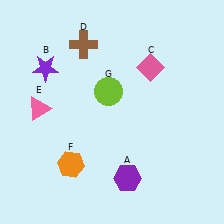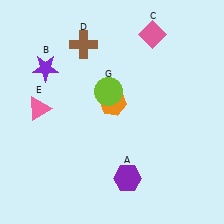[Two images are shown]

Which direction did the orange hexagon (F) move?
The orange hexagon (F) moved up.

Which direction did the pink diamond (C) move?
The pink diamond (C) moved up.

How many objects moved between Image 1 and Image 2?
2 objects moved between the two images.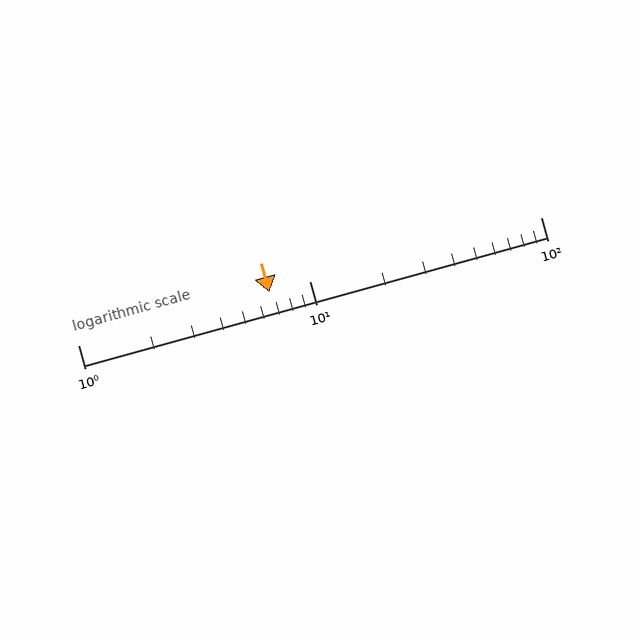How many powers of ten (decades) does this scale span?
The scale spans 2 decades, from 1 to 100.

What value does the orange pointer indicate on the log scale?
The pointer indicates approximately 6.7.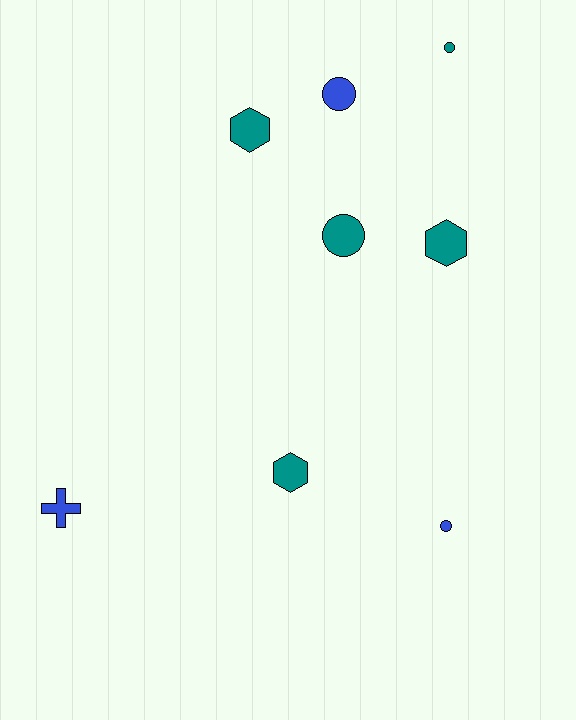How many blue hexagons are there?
There are no blue hexagons.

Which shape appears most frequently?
Circle, with 4 objects.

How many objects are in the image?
There are 8 objects.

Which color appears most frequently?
Teal, with 5 objects.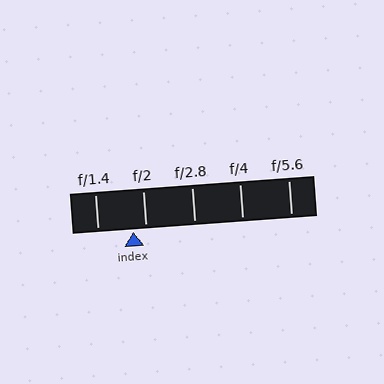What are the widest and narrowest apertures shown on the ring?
The widest aperture shown is f/1.4 and the narrowest is f/5.6.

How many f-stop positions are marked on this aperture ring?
There are 5 f-stop positions marked.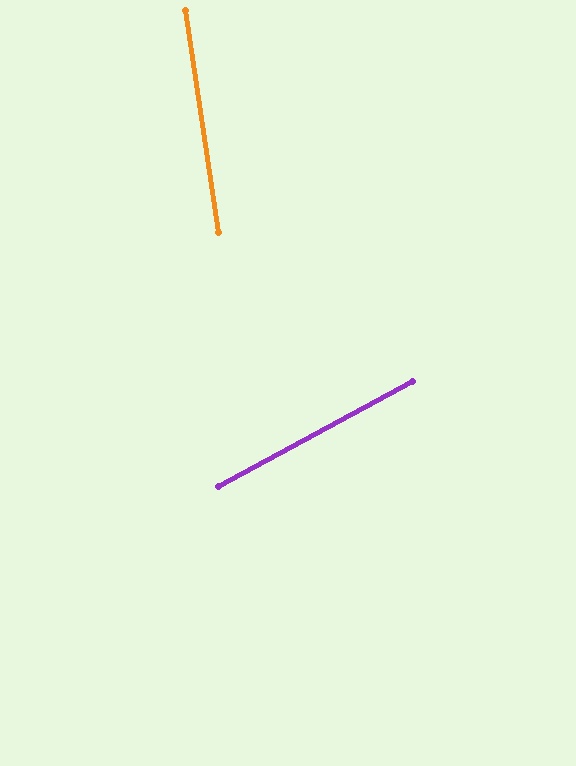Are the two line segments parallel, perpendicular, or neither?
Neither parallel nor perpendicular — they differ by about 70°.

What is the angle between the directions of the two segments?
Approximately 70 degrees.